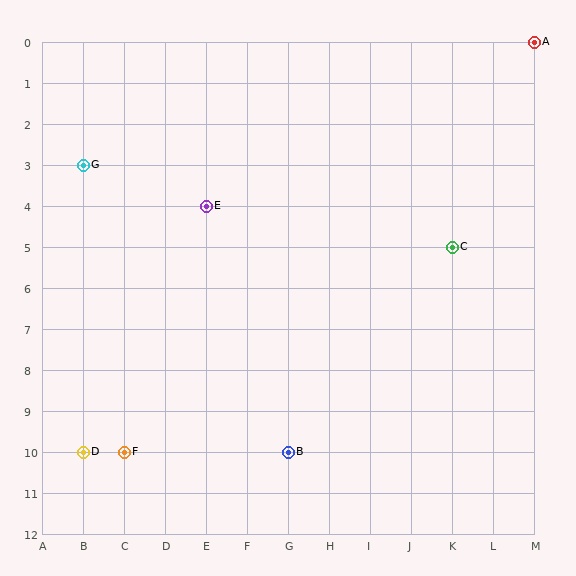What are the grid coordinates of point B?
Point B is at grid coordinates (G, 10).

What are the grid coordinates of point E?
Point E is at grid coordinates (E, 4).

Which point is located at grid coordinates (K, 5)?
Point C is at (K, 5).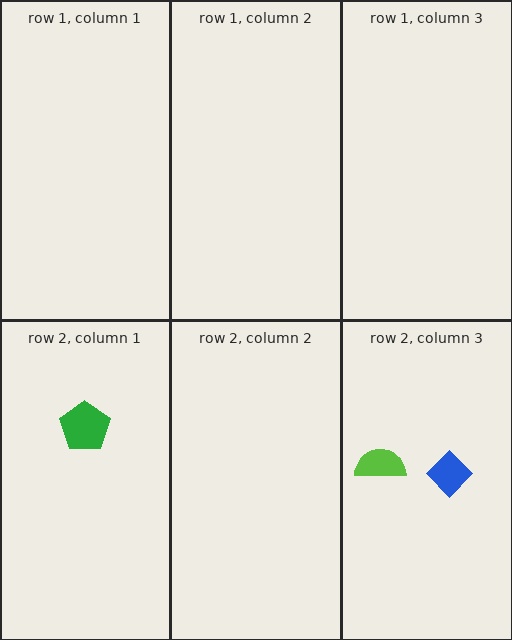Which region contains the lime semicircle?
The row 2, column 3 region.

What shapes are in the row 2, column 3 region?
The blue diamond, the lime semicircle.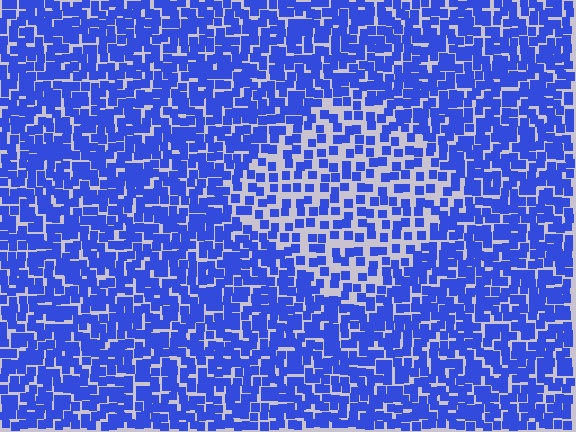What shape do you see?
I see a diamond.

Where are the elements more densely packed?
The elements are more densely packed outside the diamond boundary.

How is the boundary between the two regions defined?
The boundary is defined by a change in element density (approximately 1.9x ratio). All elements are the same color, size, and shape.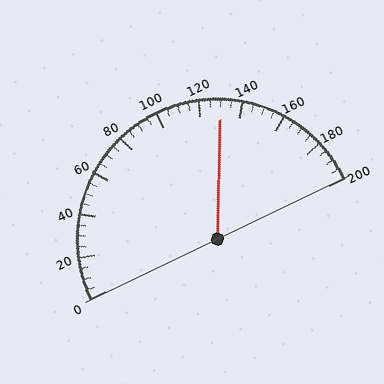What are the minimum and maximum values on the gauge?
The gauge ranges from 0 to 200.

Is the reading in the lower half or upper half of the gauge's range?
The reading is in the upper half of the range (0 to 200).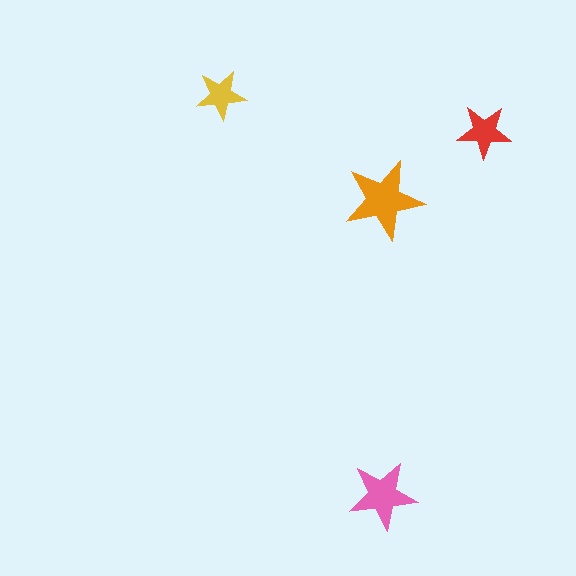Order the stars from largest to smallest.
the orange one, the pink one, the red one, the yellow one.